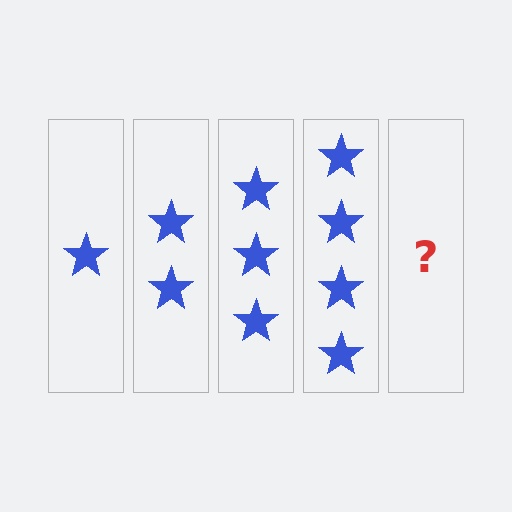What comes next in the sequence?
The next element should be 5 stars.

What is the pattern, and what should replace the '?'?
The pattern is that each step adds one more star. The '?' should be 5 stars.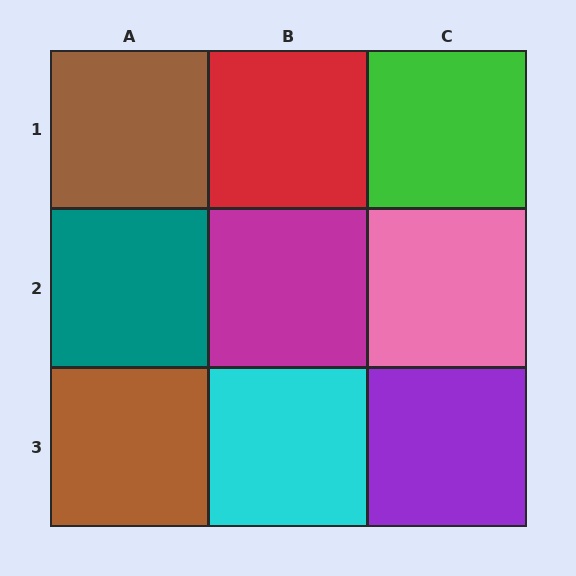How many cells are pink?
1 cell is pink.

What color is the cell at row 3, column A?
Brown.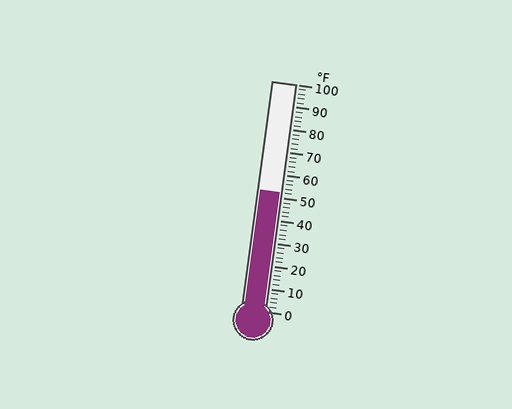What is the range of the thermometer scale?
The thermometer scale ranges from 0°F to 100°F.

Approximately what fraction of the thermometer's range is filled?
The thermometer is filled to approximately 50% of its range.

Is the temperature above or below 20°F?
The temperature is above 20°F.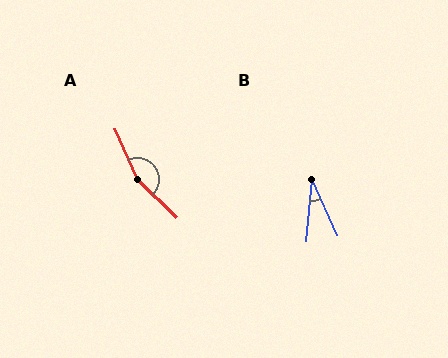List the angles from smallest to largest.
B (28°), A (158°).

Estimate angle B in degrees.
Approximately 28 degrees.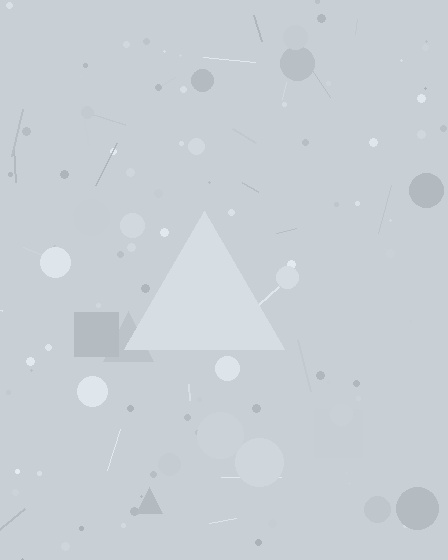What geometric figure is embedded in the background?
A triangle is embedded in the background.